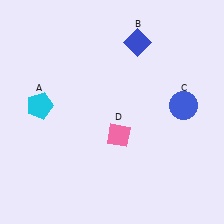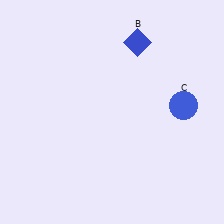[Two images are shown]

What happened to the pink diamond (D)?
The pink diamond (D) was removed in Image 2. It was in the bottom-right area of Image 1.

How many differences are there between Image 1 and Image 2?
There are 2 differences between the two images.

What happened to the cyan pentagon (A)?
The cyan pentagon (A) was removed in Image 2. It was in the top-left area of Image 1.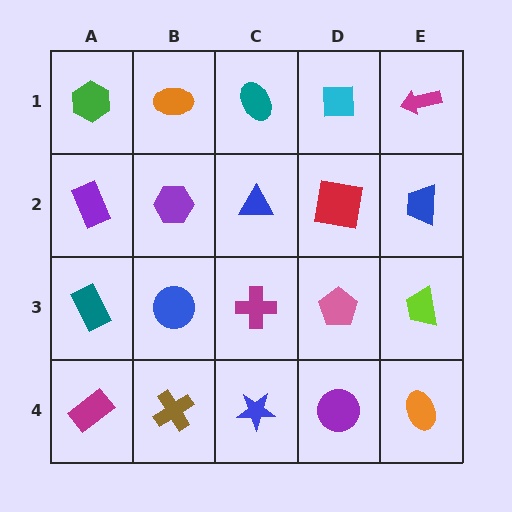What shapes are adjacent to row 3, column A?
A purple rectangle (row 2, column A), a magenta rectangle (row 4, column A), a blue circle (row 3, column B).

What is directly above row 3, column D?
A red square.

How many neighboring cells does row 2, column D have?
4.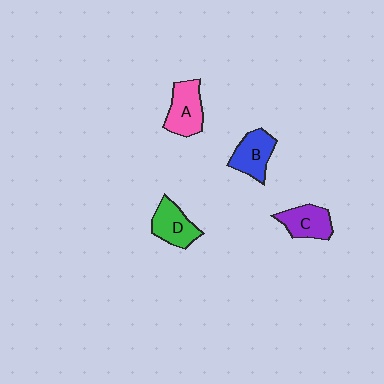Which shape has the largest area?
Shape A (pink).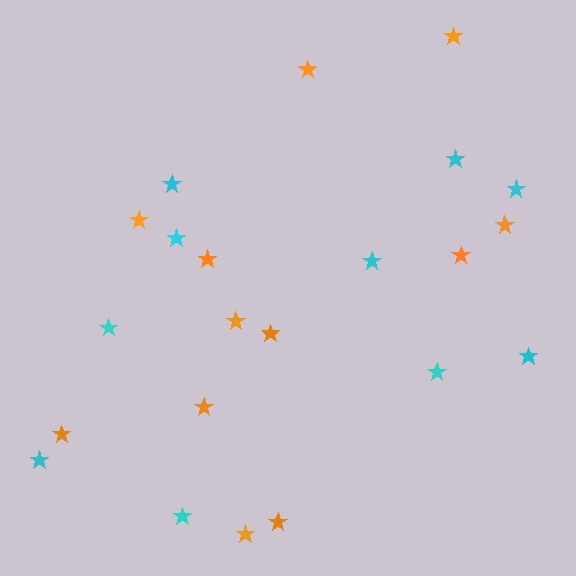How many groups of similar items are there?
There are 2 groups: one group of orange stars (12) and one group of cyan stars (10).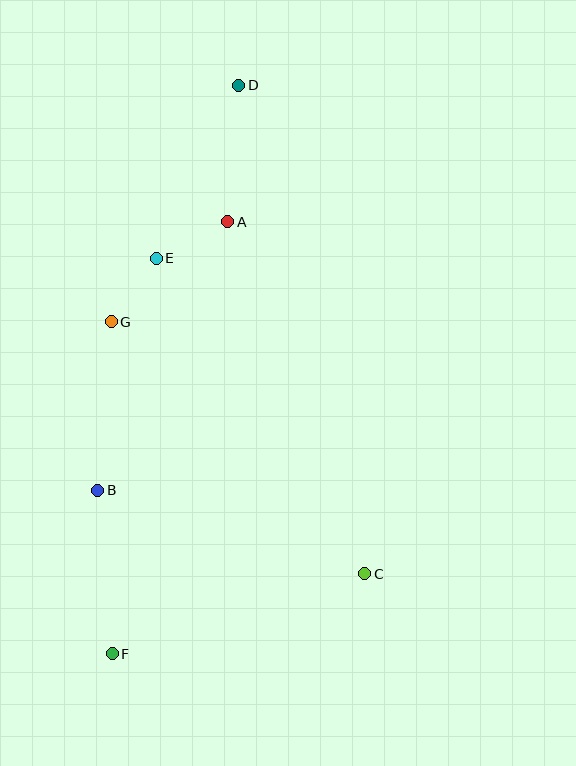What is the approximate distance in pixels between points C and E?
The distance between C and E is approximately 379 pixels.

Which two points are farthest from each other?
Points D and F are farthest from each other.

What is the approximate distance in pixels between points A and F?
The distance between A and F is approximately 447 pixels.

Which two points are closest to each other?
Points E and G are closest to each other.